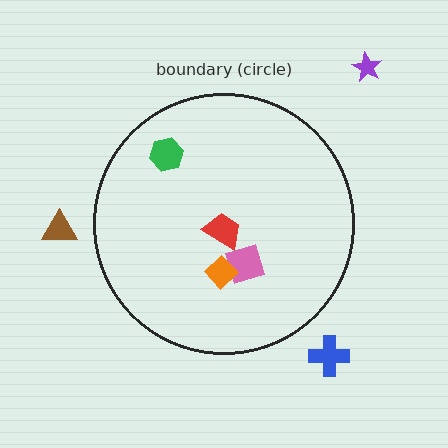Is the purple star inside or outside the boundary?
Outside.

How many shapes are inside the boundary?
4 inside, 3 outside.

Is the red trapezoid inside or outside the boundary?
Inside.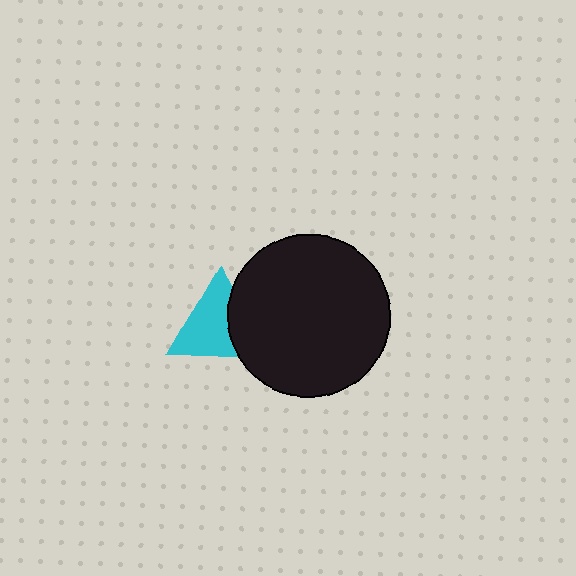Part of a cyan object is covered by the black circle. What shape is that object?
It is a triangle.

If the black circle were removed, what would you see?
You would see the complete cyan triangle.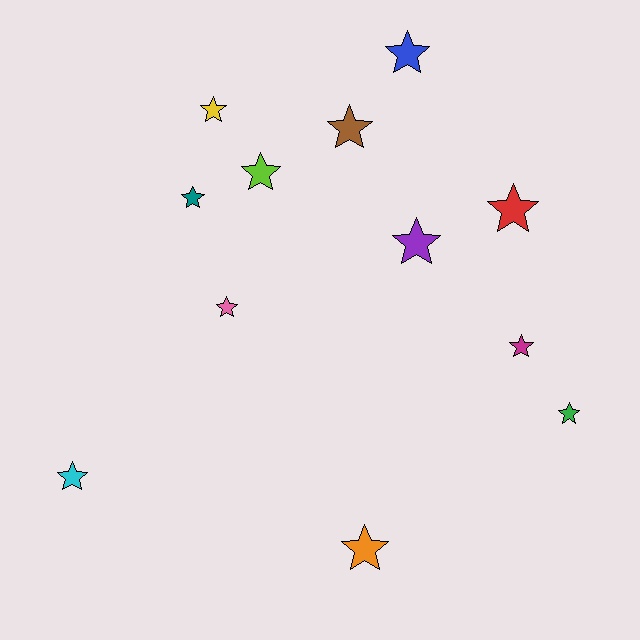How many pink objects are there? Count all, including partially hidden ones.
There is 1 pink object.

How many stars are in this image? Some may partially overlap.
There are 12 stars.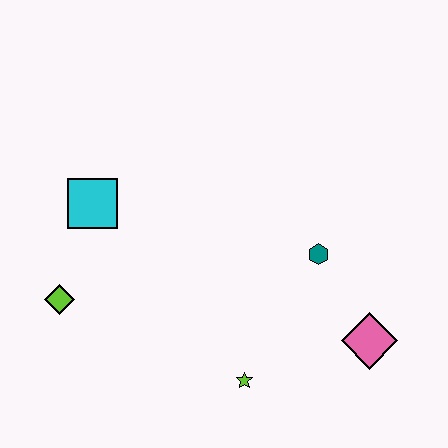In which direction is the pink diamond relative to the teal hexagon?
The pink diamond is below the teal hexagon.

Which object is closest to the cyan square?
The lime diamond is closest to the cyan square.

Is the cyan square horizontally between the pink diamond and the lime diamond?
Yes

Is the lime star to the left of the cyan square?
No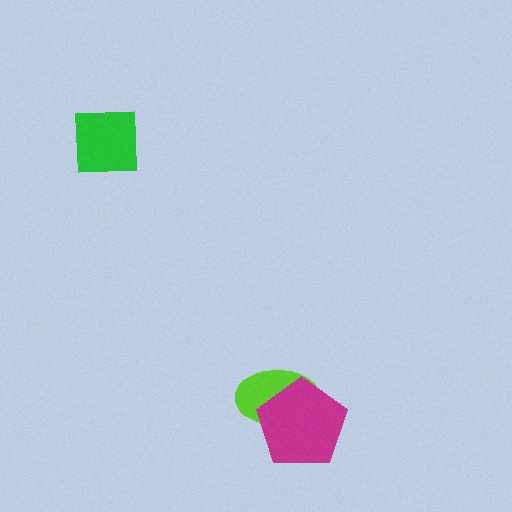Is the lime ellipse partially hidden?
Yes, it is partially covered by another shape.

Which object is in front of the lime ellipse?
The magenta pentagon is in front of the lime ellipse.